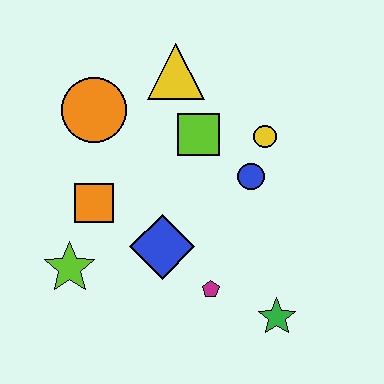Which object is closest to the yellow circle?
The blue circle is closest to the yellow circle.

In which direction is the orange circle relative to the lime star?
The orange circle is above the lime star.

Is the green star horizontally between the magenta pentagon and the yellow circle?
No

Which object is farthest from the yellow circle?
The lime star is farthest from the yellow circle.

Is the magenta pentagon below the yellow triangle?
Yes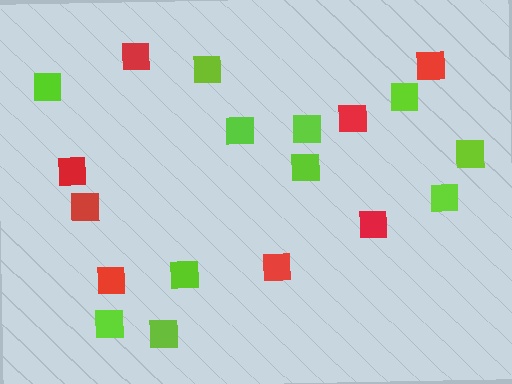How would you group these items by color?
There are 2 groups: one group of red squares (8) and one group of lime squares (11).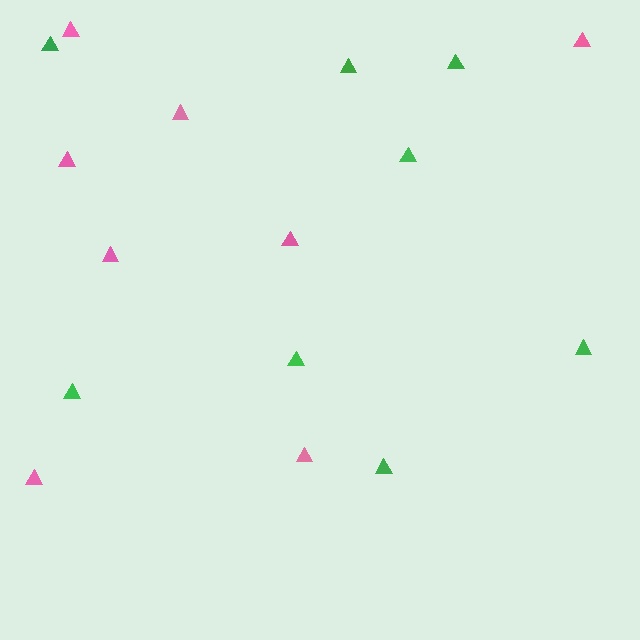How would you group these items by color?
There are 2 groups: one group of green triangles (8) and one group of pink triangles (8).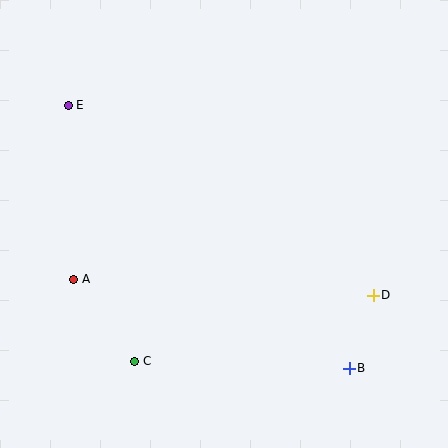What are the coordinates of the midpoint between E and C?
The midpoint between E and C is at (102, 233).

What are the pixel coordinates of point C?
Point C is at (135, 361).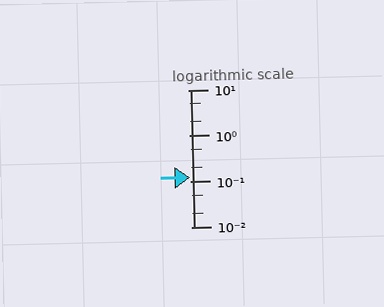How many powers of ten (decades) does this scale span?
The scale spans 3 decades, from 0.01 to 10.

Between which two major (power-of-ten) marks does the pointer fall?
The pointer is between 0.1 and 1.